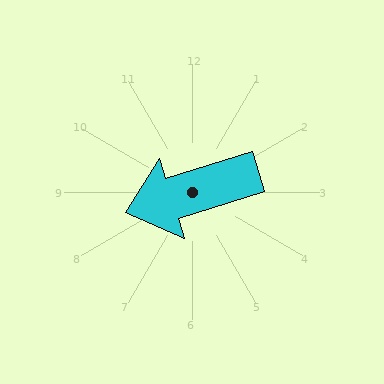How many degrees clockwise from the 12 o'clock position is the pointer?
Approximately 253 degrees.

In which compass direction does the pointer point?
West.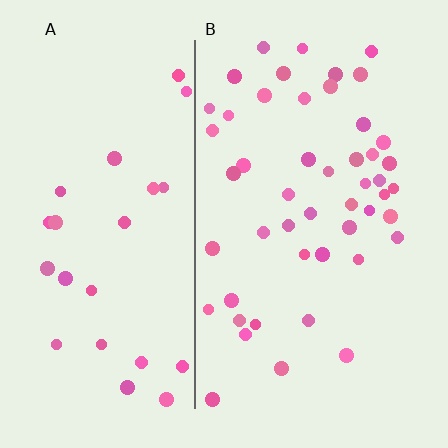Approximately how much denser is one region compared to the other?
Approximately 1.9× — region B over region A.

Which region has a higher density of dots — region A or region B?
B (the right).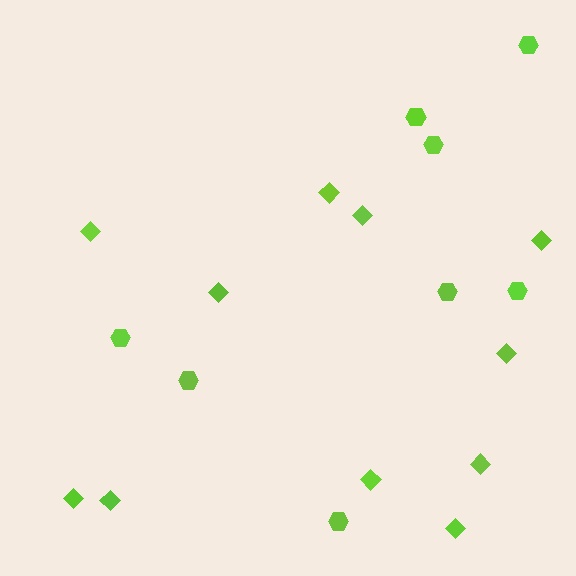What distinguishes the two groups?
There are 2 groups: one group of hexagons (8) and one group of diamonds (11).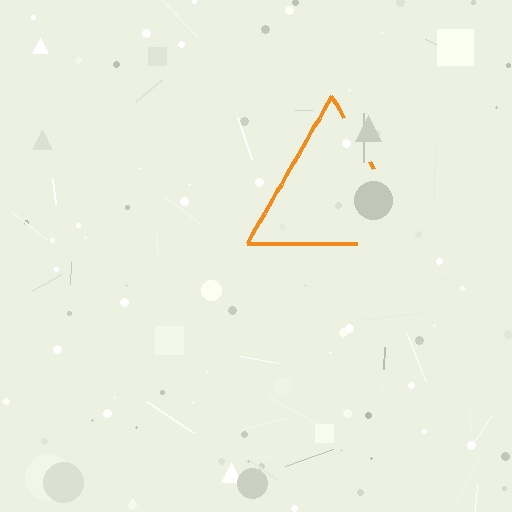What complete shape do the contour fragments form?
The contour fragments form a triangle.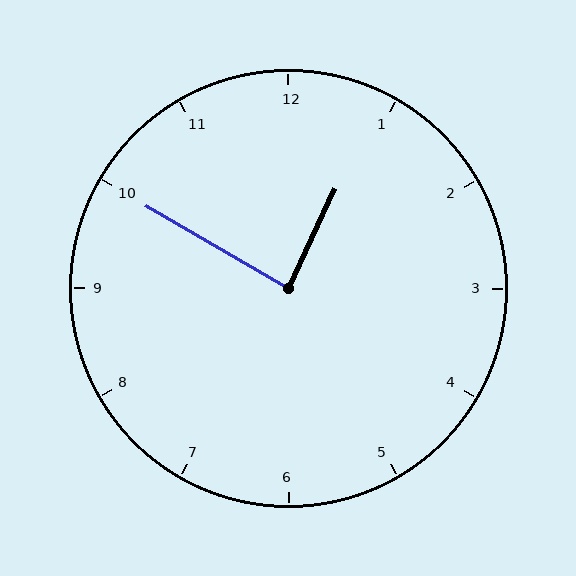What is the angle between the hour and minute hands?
Approximately 85 degrees.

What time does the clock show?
12:50.